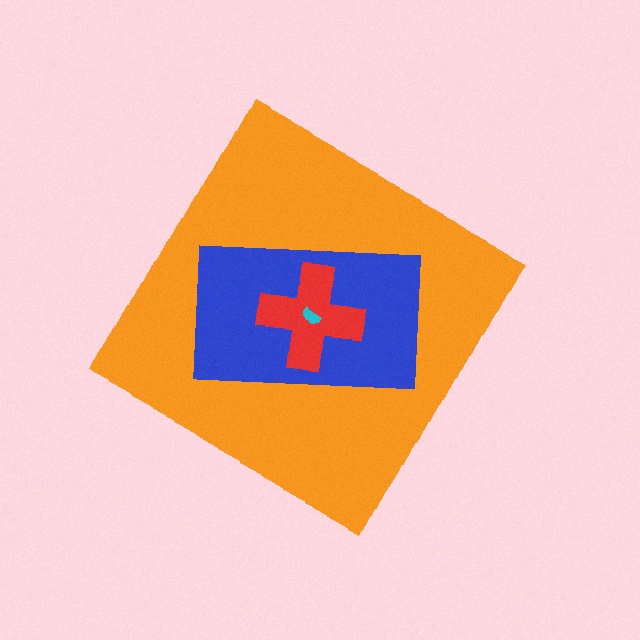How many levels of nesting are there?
4.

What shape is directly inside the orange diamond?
The blue rectangle.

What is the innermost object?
The cyan semicircle.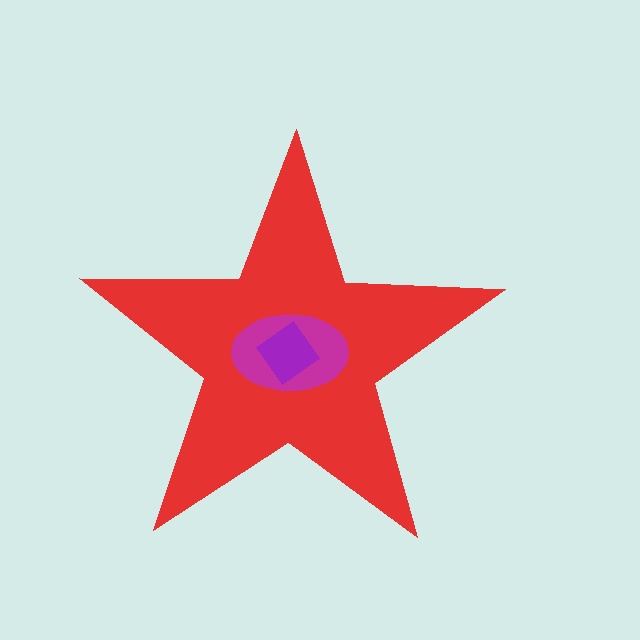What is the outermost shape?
The red star.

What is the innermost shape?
The purple diamond.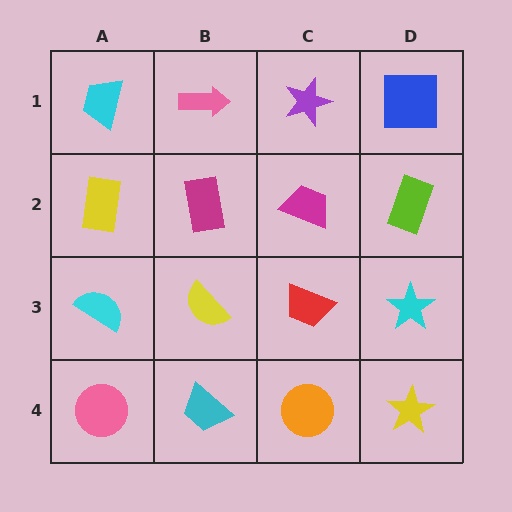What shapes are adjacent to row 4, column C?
A red trapezoid (row 3, column C), a cyan trapezoid (row 4, column B), a yellow star (row 4, column D).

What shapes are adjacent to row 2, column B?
A pink arrow (row 1, column B), a yellow semicircle (row 3, column B), a yellow rectangle (row 2, column A), a magenta trapezoid (row 2, column C).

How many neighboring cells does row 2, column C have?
4.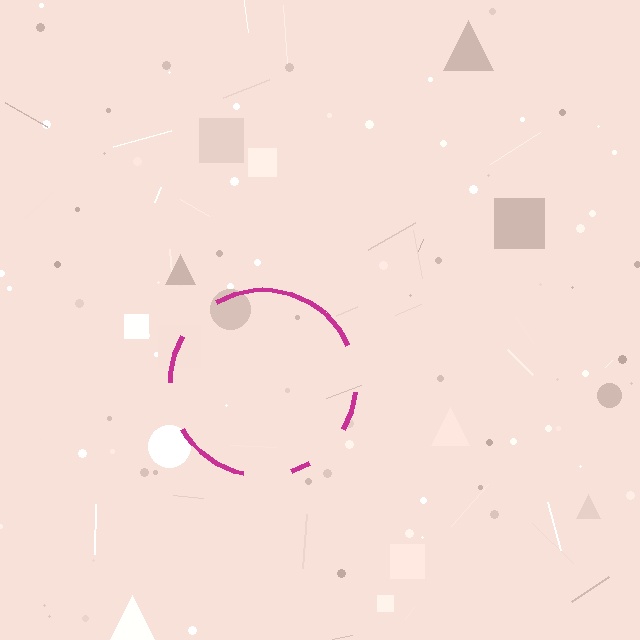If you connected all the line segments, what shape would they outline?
They would outline a circle.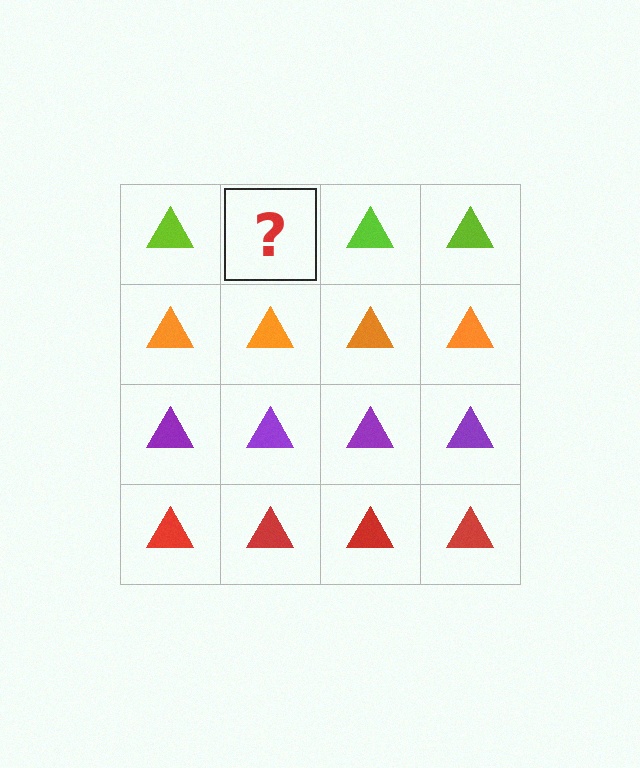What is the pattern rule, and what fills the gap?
The rule is that each row has a consistent color. The gap should be filled with a lime triangle.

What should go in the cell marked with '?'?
The missing cell should contain a lime triangle.